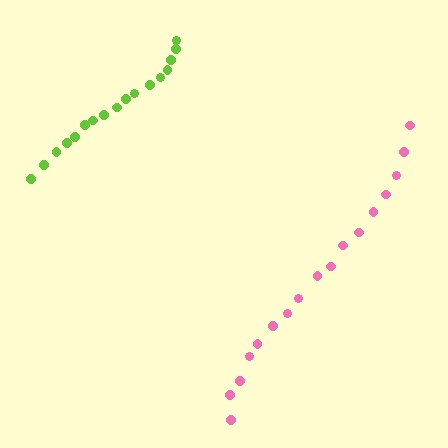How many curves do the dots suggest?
There are 2 distinct paths.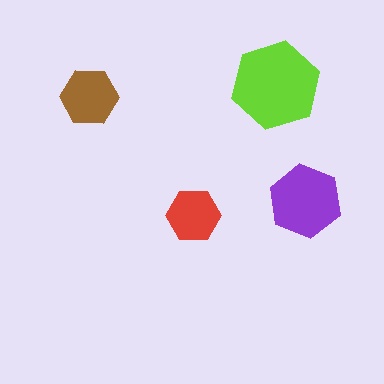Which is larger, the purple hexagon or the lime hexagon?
The lime one.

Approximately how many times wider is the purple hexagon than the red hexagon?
About 1.5 times wider.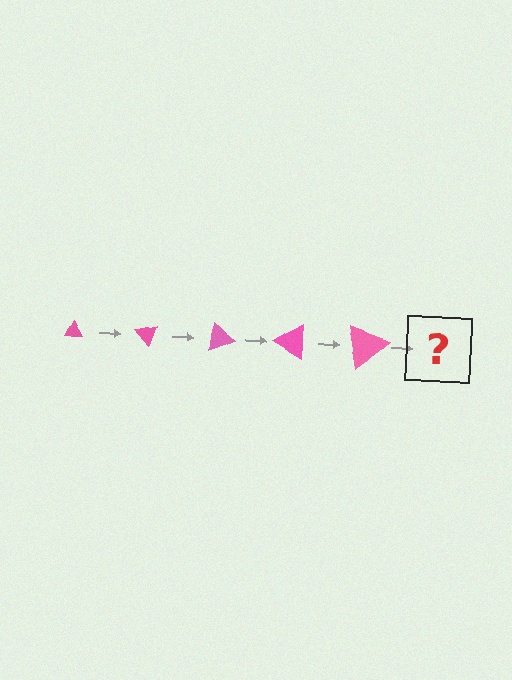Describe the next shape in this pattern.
It should be a triangle, larger than the previous one and rotated 250 degrees from the start.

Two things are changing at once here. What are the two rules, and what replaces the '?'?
The two rules are that the triangle grows larger each step and it rotates 50 degrees each step. The '?' should be a triangle, larger than the previous one and rotated 250 degrees from the start.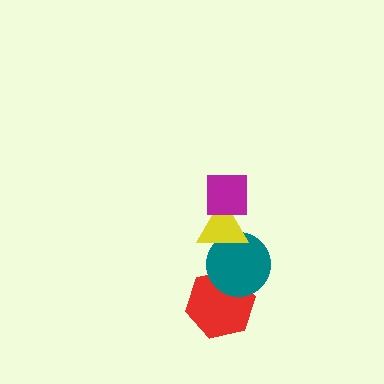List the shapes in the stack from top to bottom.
From top to bottom: the magenta square, the yellow triangle, the teal circle, the red hexagon.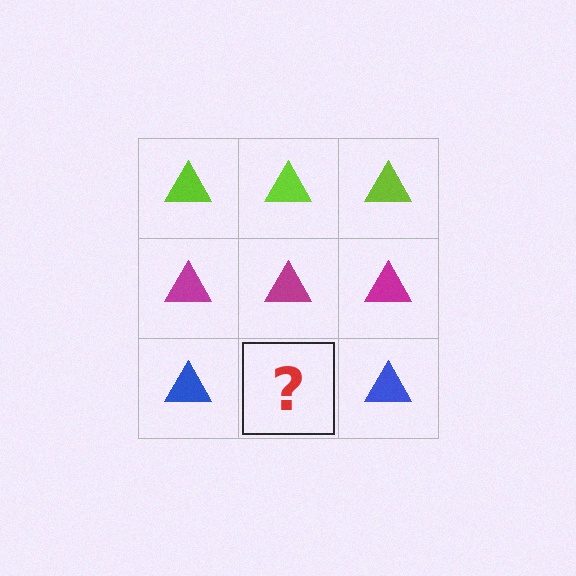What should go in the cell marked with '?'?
The missing cell should contain a blue triangle.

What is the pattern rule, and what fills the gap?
The rule is that each row has a consistent color. The gap should be filled with a blue triangle.